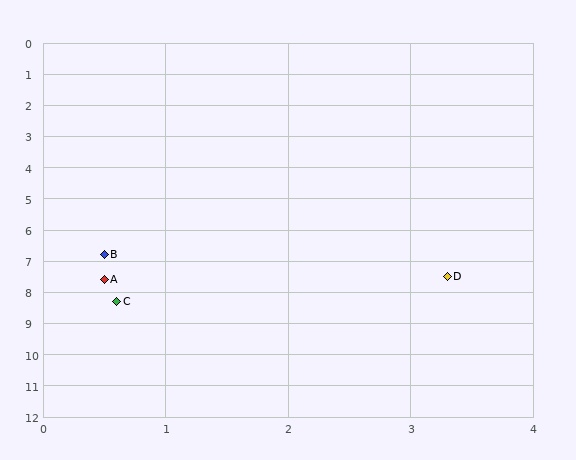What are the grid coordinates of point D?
Point D is at approximately (3.3, 7.5).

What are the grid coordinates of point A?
Point A is at approximately (0.5, 7.6).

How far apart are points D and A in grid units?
Points D and A are about 2.8 grid units apart.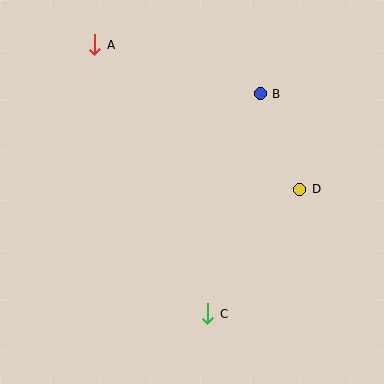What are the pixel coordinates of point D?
Point D is at (300, 189).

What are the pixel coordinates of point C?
Point C is at (208, 314).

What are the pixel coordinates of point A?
Point A is at (95, 45).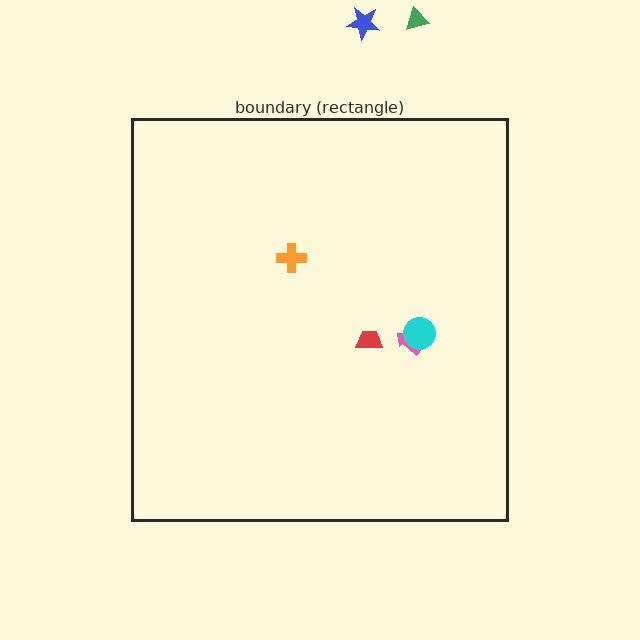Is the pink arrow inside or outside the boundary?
Inside.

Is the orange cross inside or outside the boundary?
Inside.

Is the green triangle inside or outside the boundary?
Outside.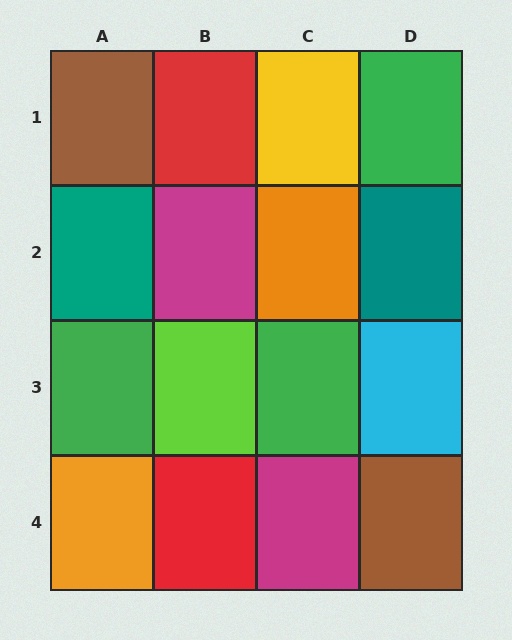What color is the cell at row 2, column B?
Magenta.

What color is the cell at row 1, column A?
Brown.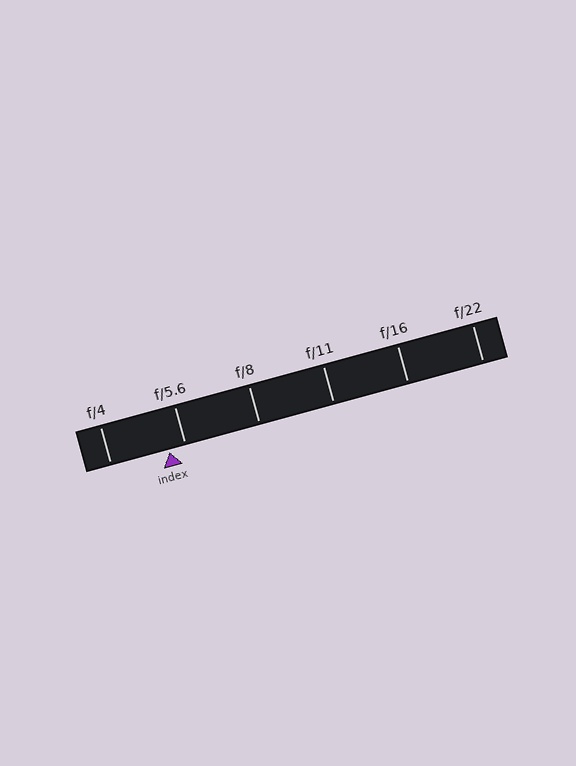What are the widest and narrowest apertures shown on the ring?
The widest aperture shown is f/4 and the narrowest is f/22.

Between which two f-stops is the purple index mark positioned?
The index mark is between f/4 and f/5.6.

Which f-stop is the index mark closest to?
The index mark is closest to f/5.6.